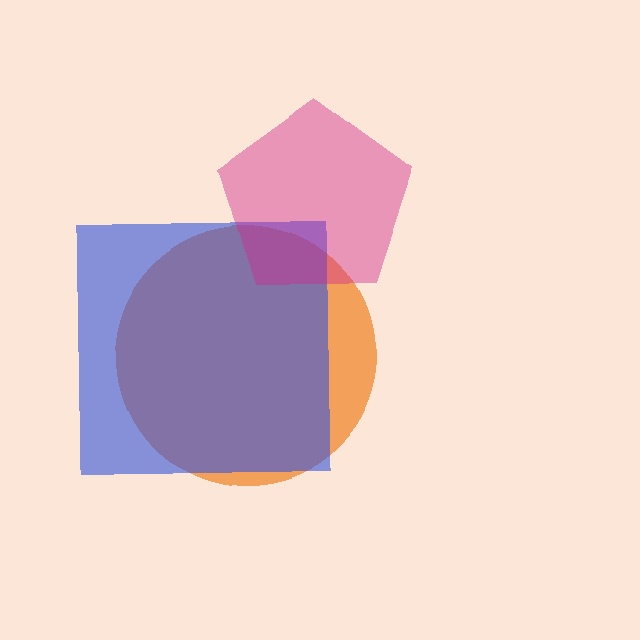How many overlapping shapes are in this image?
There are 3 overlapping shapes in the image.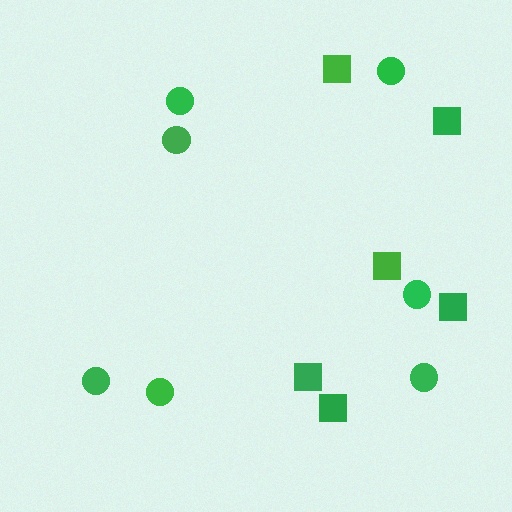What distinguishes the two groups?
There are 2 groups: one group of squares (6) and one group of circles (7).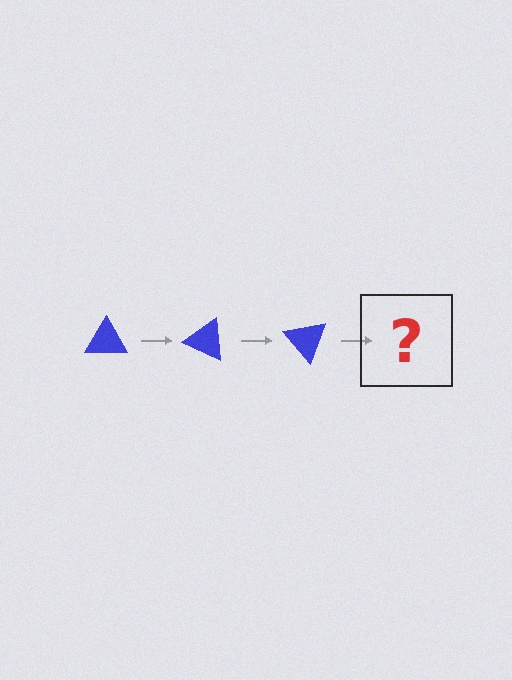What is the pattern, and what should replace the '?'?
The pattern is that the triangle rotates 25 degrees each step. The '?' should be a blue triangle rotated 75 degrees.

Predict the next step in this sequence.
The next step is a blue triangle rotated 75 degrees.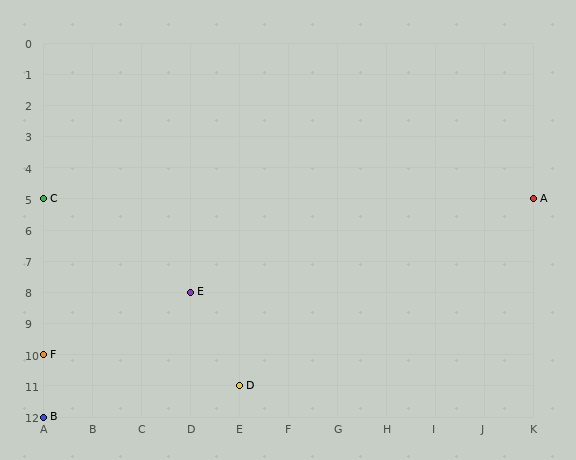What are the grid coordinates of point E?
Point E is at grid coordinates (D, 8).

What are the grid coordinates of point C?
Point C is at grid coordinates (A, 5).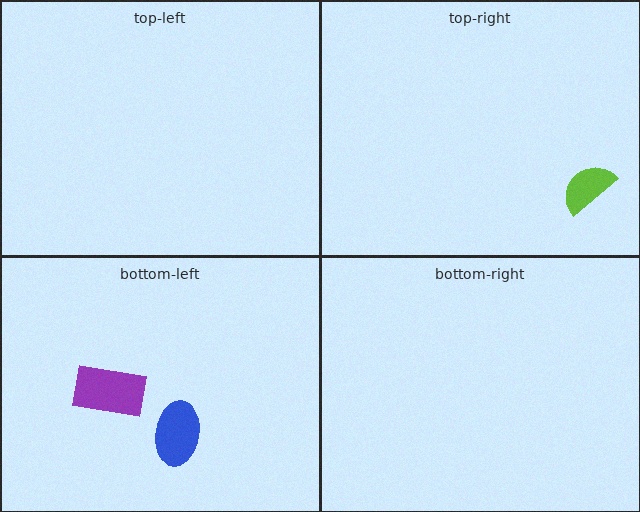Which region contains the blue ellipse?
The bottom-left region.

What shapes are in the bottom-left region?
The purple rectangle, the blue ellipse.